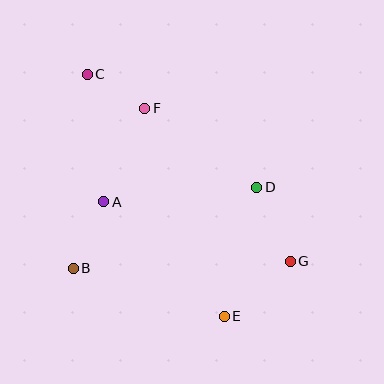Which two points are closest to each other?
Points C and F are closest to each other.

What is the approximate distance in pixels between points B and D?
The distance between B and D is approximately 201 pixels.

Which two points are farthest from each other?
Points C and E are farthest from each other.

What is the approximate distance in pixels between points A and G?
The distance between A and G is approximately 196 pixels.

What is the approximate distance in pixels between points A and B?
The distance between A and B is approximately 73 pixels.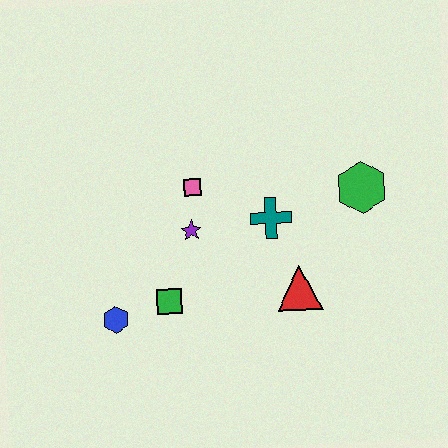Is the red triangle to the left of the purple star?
No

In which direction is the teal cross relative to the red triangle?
The teal cross is above the red triangle.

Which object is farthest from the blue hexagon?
The green hexagon is farthest from the blue hexagon.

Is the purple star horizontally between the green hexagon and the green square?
Yes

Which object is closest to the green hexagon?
The teal cross is closest to the green hexagon.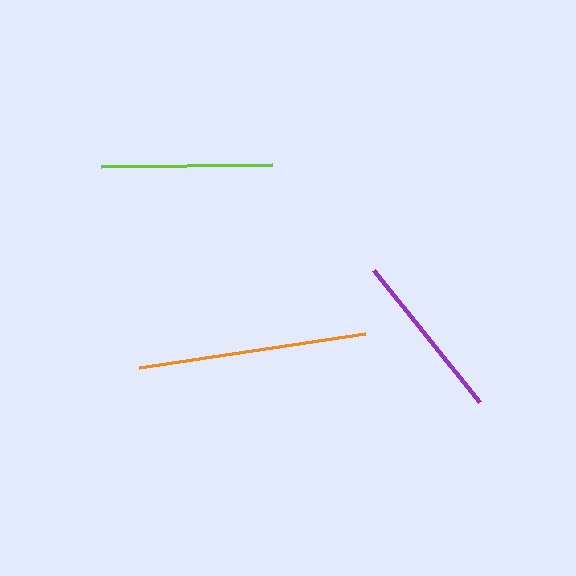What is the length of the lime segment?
The lime segment is approximately 171 pixels long.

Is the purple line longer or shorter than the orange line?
The orange line is longer than the purple line.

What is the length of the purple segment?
The purple segment is approximately 169 pixels long.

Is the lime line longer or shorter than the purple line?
The lime line is longer than the purple line.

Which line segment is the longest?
The orange line is the longest at approximately 228 pixels.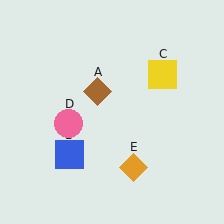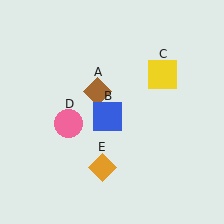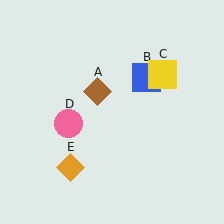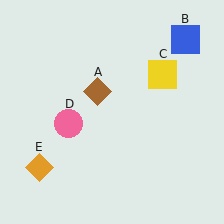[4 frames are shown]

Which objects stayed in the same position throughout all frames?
Brown diamond (object A) and yellow square (object C) and pink circle (object D) remained stationary.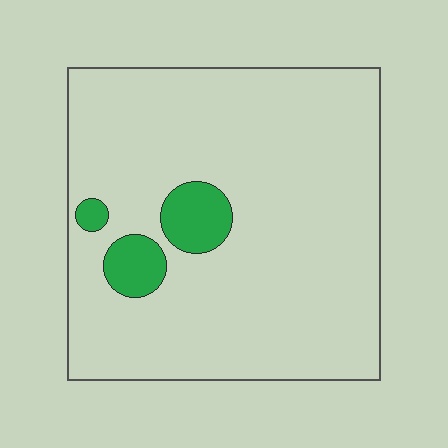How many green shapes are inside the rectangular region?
3.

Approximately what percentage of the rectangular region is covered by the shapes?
Approximately 10%.